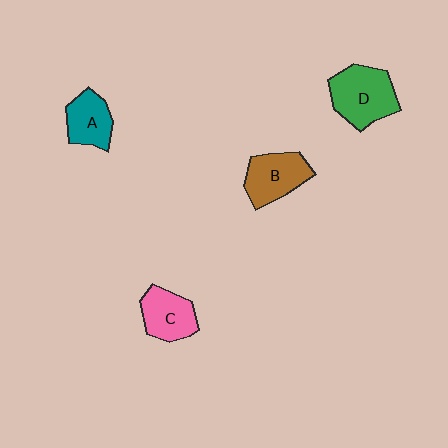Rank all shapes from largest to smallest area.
From largest to smallest: D (green), B (brown), C (pink), A (teal).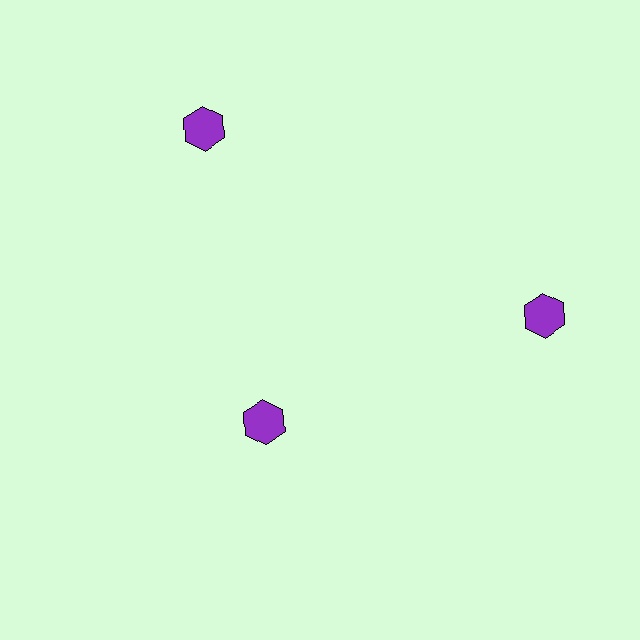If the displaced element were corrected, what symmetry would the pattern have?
It would have 3-fold rotational symmetry — the pattern would map onto itself every 120 degrees.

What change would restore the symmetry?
The symmetry would be restored by moving it outward, back onto the ring so that all 3 hexagons sit at equal angles and equal distance from the center.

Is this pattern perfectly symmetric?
No. The 3 purple hexagons are arranged in a ring, but one element near the 7 o'clock position is pulled inward toward the center, breaking the 3-fold rotational symmetry.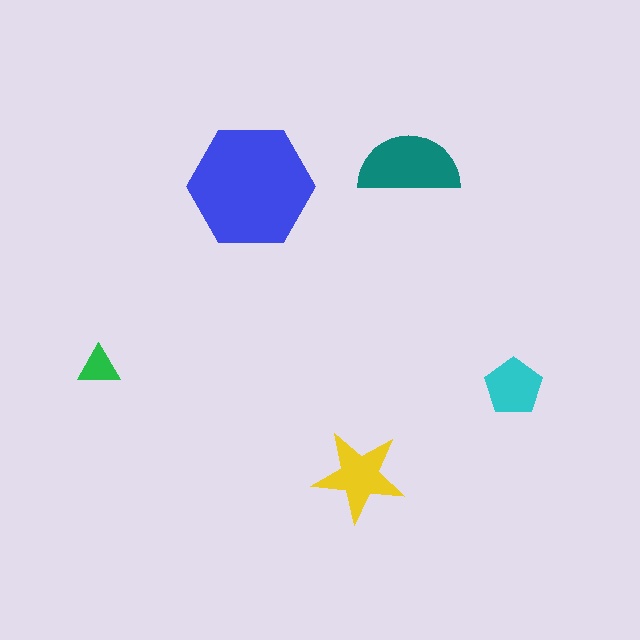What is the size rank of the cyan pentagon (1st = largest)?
4th.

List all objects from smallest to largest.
The green triangle, the cyan pentagon, the yellow star, the teal semicircle, the blue hexagon.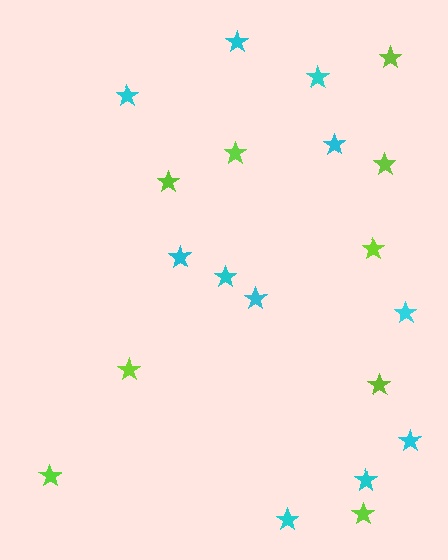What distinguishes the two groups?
There are 2 groups: one group of lime stars (9) and one group of cyan stars (11).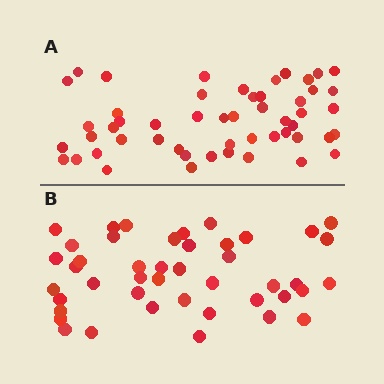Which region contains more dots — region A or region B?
Region A (the top region) has more dots.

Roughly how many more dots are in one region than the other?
Region A has roughly 8 or so more dots than region B.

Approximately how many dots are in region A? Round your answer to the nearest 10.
About 50 dots. (The exact count is 52, which rounds to 50.)